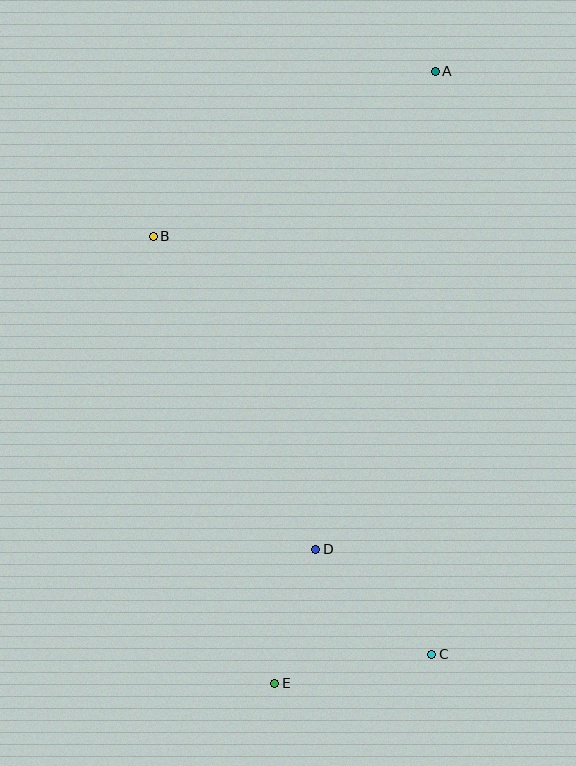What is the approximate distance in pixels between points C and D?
The distance between C and D is approximately 156 pixels.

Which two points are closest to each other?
Points D and E are closest to each other.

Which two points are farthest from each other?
Points A and E are farthest from each other.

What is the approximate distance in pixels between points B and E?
The distance between B and E is approximately 463 pixels.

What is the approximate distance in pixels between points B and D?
The distance between B and D is approximately 353 pixels.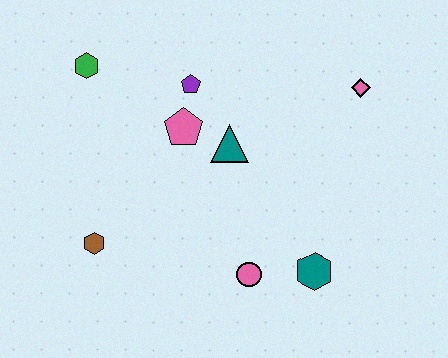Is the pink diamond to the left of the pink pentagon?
No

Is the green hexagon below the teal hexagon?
No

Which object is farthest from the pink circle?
The green hexagon is farthest from the pink circle.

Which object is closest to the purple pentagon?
The pink pentagon is closest to the purple pentagon.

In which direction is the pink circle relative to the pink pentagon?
The pink circle is below the pink pentagon.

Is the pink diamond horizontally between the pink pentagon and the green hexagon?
No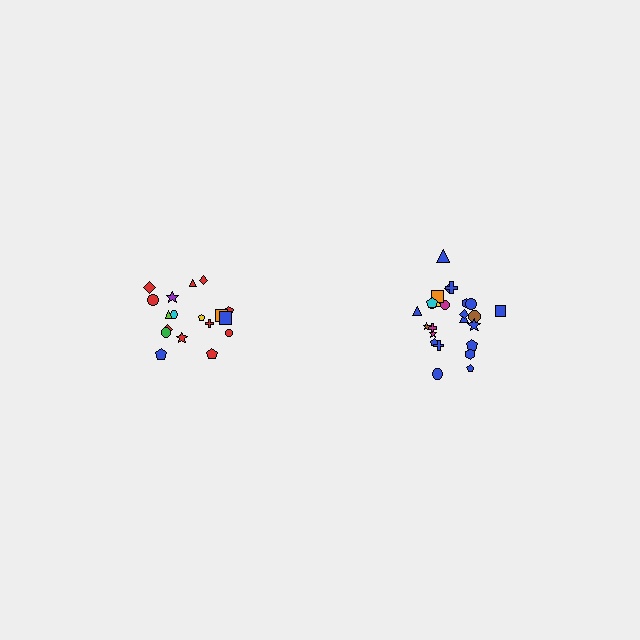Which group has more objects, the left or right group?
The right group.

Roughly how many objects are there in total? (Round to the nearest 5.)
Roughly 45 objects in total.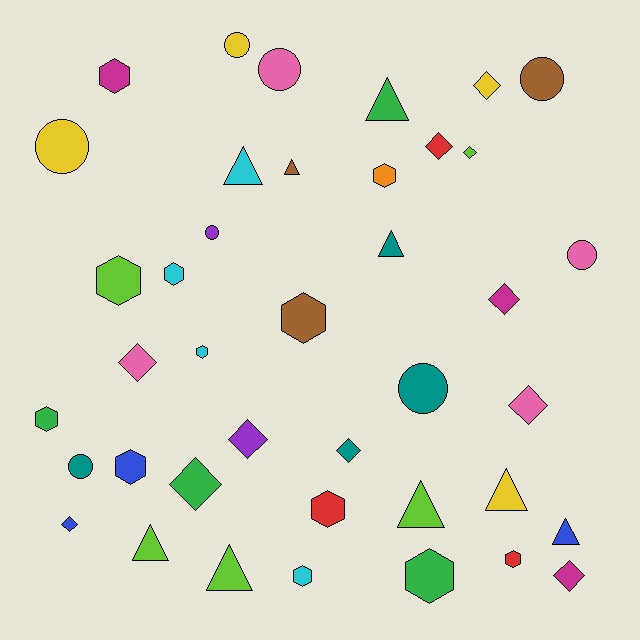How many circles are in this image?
There are 8 circles.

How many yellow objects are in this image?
There are 4 yellow objects.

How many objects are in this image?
There are 40 objects.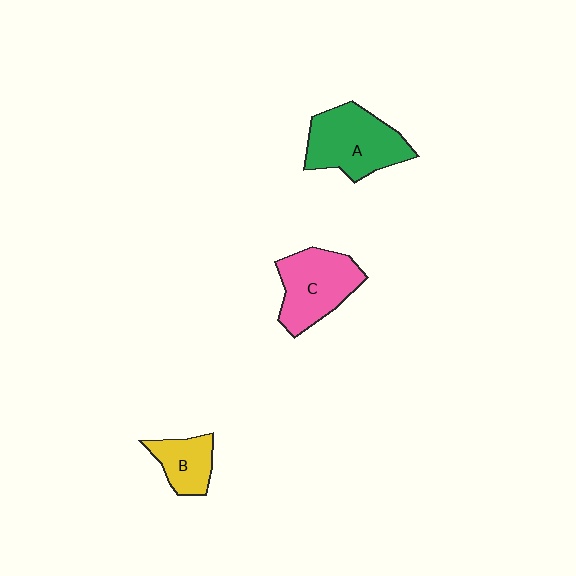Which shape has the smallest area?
Shape B (yellow).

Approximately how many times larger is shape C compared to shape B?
Approximately 1.7 times.